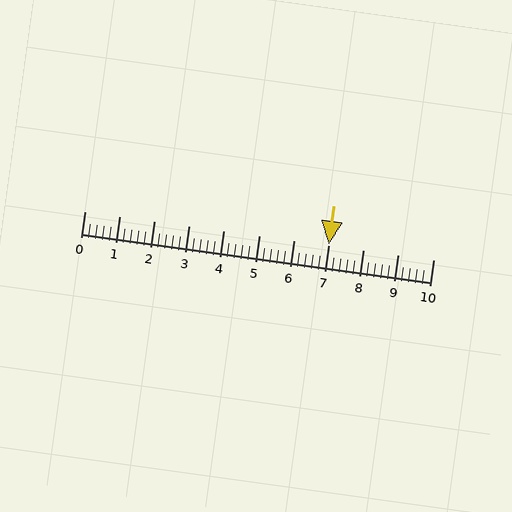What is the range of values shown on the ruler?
The ruler shows values from 0 to 10.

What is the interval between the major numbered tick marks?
The major tick marks are spaced 1 units apart.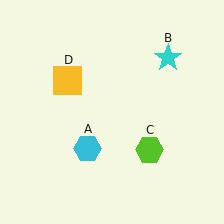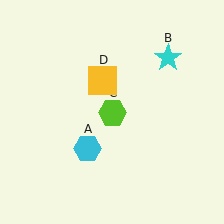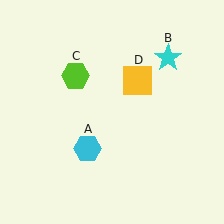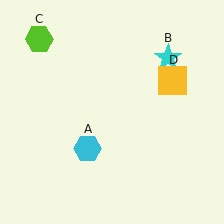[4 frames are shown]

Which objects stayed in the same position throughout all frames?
Cyan hexagon (object A) and cyan star (object B) remained stationary.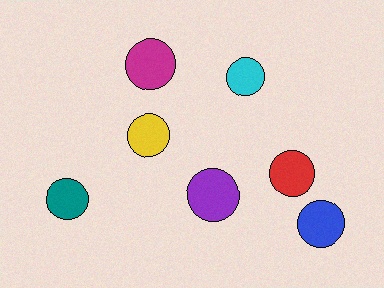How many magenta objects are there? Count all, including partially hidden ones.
There is 1 magenta object.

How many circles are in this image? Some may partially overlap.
There are 7 circles.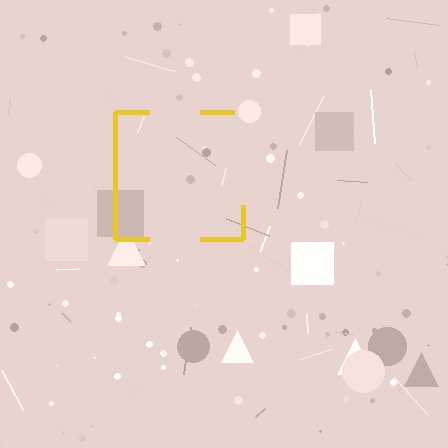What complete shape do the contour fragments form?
The contour fragments form a square.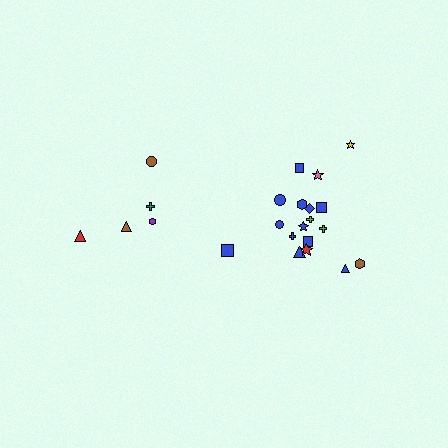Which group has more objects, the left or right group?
The right group.